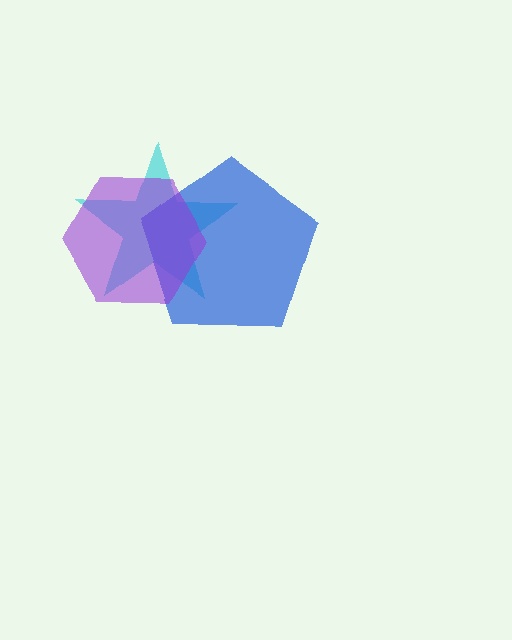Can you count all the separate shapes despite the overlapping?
Yes, there are 3 separate shapes.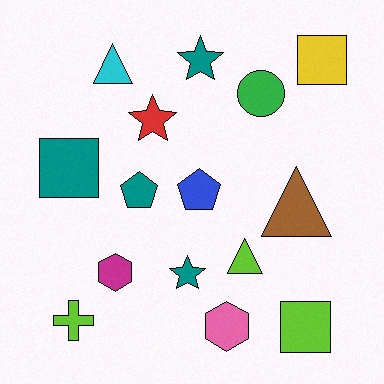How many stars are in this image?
There are 3 stars.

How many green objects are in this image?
There is 1 green object.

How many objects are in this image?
There are 15 objects.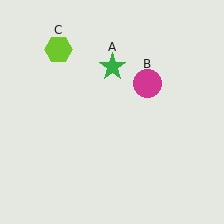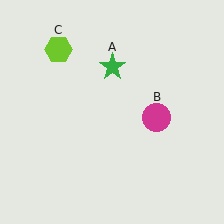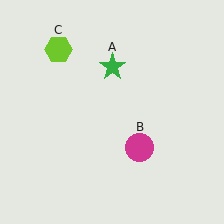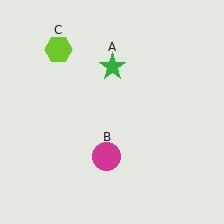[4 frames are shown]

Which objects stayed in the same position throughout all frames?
Green star (object A) and lime hexagon (object C) remained stationary.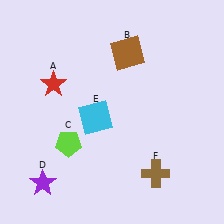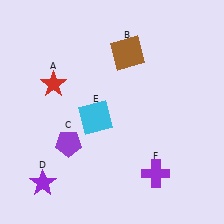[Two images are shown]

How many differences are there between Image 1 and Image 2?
There are 2 differences between the two images.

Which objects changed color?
C changed from lime to purple. F changed from brown to purple.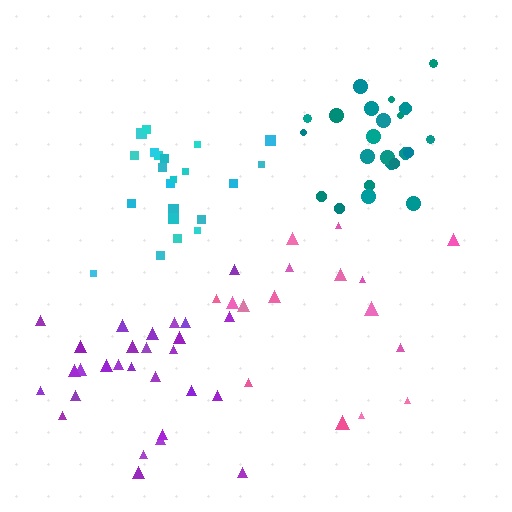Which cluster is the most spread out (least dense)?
Pink.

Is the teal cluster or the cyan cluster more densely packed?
Teal.